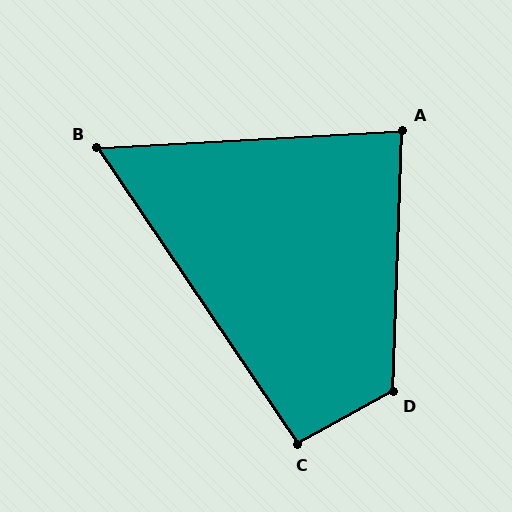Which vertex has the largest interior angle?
D, at approximately 121 degrees.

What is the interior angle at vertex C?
Approximately 95 degrees (obtuse).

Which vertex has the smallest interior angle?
B, at approximately 59 degrees.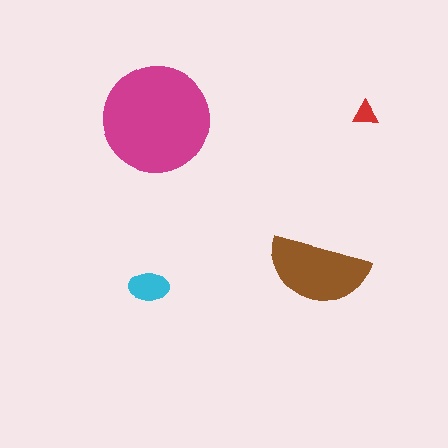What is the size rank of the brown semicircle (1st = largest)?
2nd.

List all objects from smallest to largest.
The red triangle, the cyan ellipse, the brown semicircle, the magenta circle.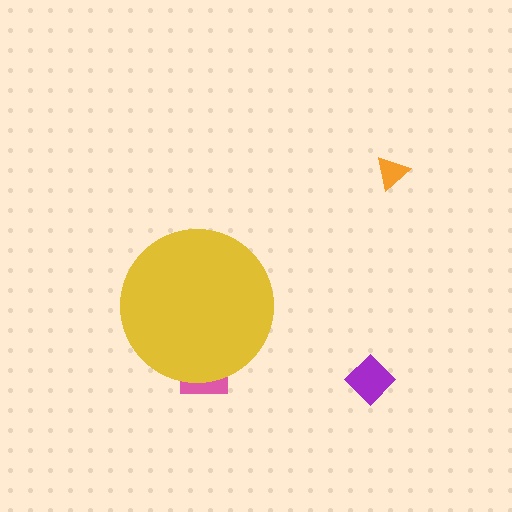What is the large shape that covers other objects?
A yellow circle.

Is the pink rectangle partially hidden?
Yes, the pink rectangle is partially hidden behind the yellow circle.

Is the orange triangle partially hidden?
No, the orange triangle is fully visible.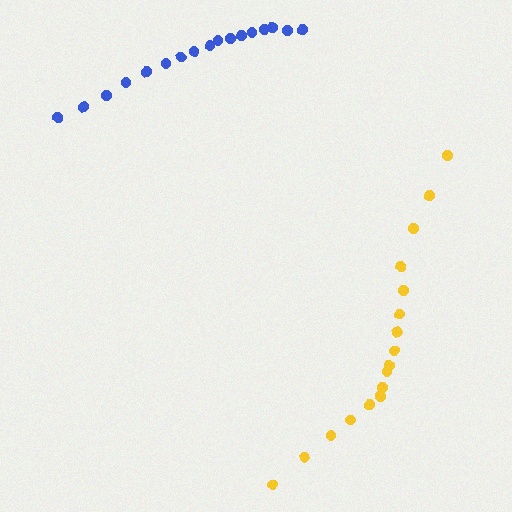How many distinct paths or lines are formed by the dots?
There are 2 distinct paths.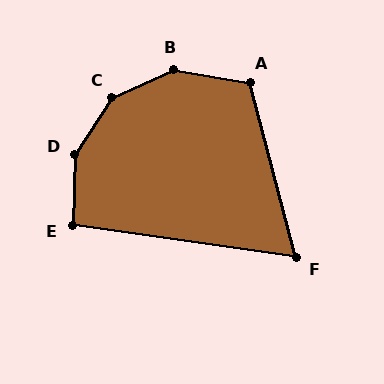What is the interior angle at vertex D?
Approximately 147 degrees (obtuse).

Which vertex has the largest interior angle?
C, at approximately 148 degrees.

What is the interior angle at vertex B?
Approximately 146 degrees (obtuse).